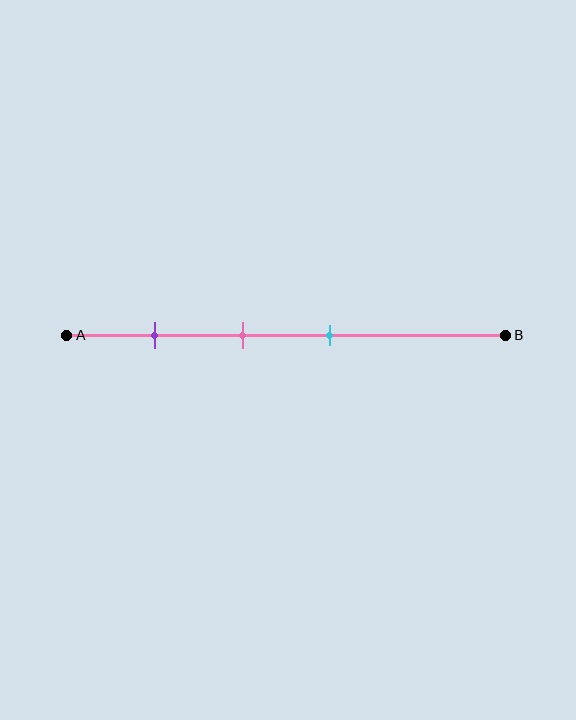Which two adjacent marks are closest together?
The pink and cyan marks are the closest adjacent pair.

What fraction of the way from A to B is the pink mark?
The pink mark is approximately 40% (0.4) of the way from A to B.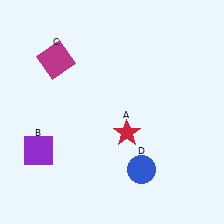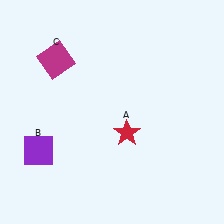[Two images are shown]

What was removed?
The blue circle (D) was removed in Image 2.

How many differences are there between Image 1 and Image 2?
There is 1 difference between the two images.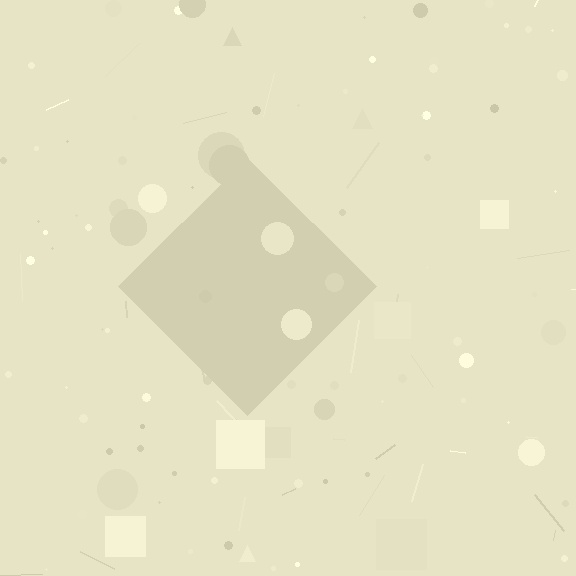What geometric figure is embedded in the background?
A diamond is embedded in the background.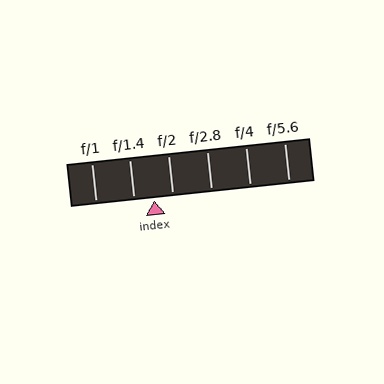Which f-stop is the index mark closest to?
The index mark is closest to f/2.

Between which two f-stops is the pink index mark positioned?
The index mark is between f/1.4 and f/2.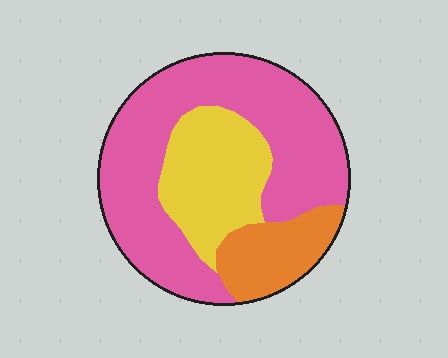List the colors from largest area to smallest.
From largest to smallest: pink, yellow, orange.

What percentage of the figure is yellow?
Yellow covers 24% of the figure.